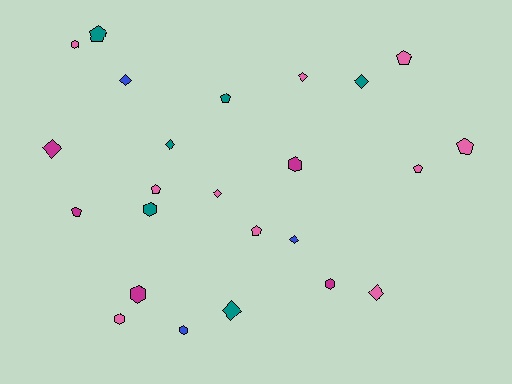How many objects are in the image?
There are 24 objects.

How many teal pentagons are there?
There are 2 teal pentagons.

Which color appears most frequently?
Pink, with 10 objects.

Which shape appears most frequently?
Diamond, with 9 objects.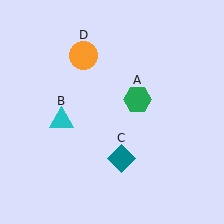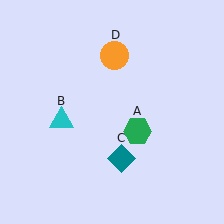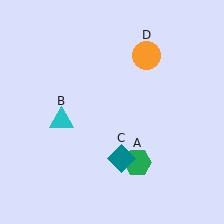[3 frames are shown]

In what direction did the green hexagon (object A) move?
The green hexagon (object A) moved down.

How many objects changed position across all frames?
2 objects changed position: green hexagon (object A), orange circle (object D).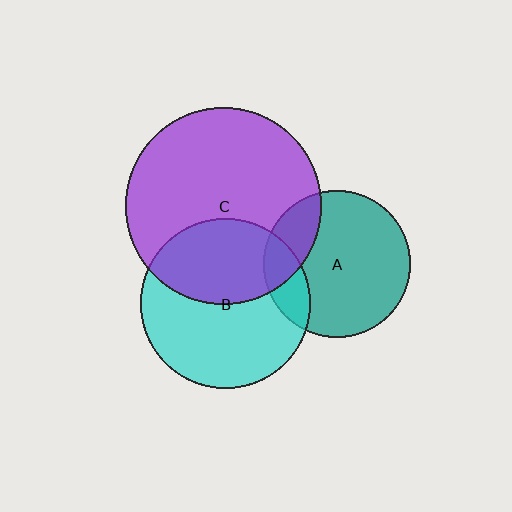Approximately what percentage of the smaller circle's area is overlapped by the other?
Approximately 20%.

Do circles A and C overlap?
Yes.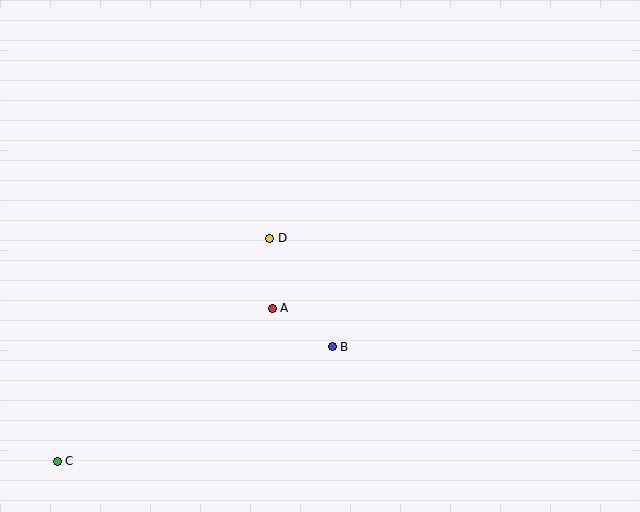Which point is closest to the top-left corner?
Point D is closest to the top-left corner.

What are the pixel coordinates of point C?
Point C is at (57, 461).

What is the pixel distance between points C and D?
The distance between C and D is 308 pixels.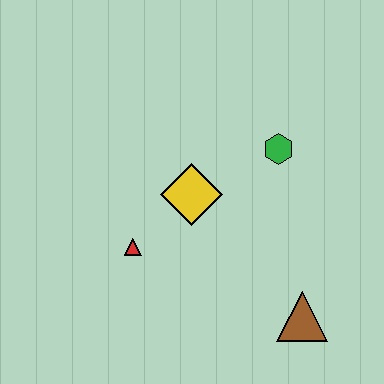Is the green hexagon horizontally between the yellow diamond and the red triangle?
No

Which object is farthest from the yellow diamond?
The brown triangle is farthest from the yellow diamond.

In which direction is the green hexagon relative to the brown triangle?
The green hexagon is above the brown triangle.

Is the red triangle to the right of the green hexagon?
No